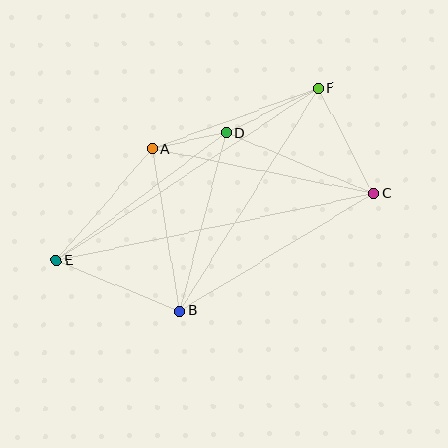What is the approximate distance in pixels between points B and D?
The distance between B and D is approximately 184 pixels.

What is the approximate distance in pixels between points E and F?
The distance between E and F is approximately 314 pixels.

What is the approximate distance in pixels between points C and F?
The distance between C and F is approximately 119 pixels.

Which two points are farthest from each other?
Points C and E are farthest from each other.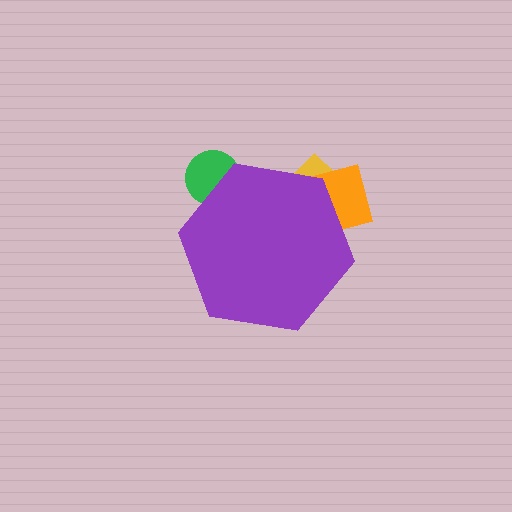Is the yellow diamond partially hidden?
Yes, the yellow diamond is partially hidden behind the purple hexagon.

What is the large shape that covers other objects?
A purple hexagon.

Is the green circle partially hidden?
Yes, the green circle is partially hidden behind the purple hexagon.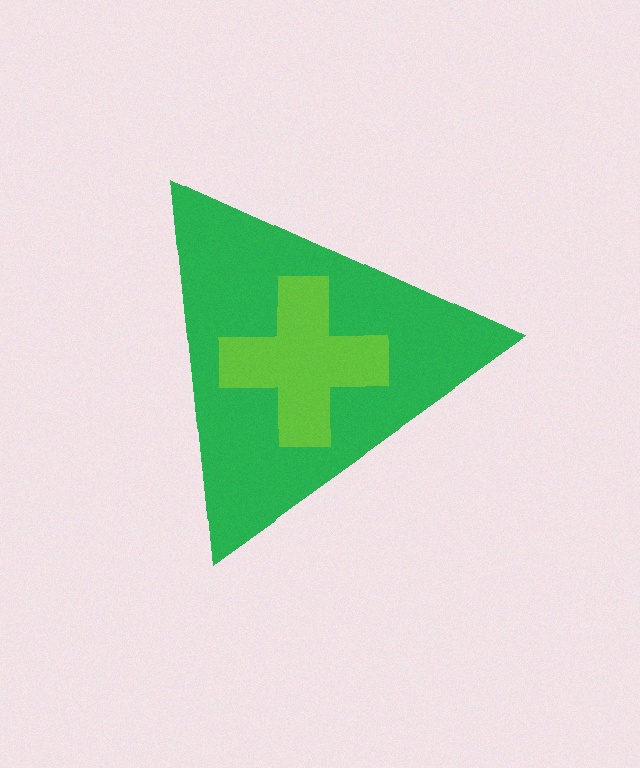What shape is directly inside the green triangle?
The lime cross.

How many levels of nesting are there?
2.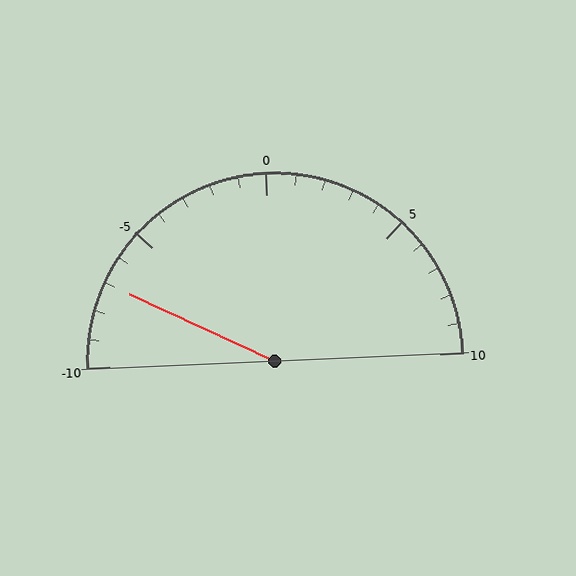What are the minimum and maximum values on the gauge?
The gauge ranges from -10 to 10.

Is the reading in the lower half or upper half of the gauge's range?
The reading is in the lower half of the range (-10 to 10).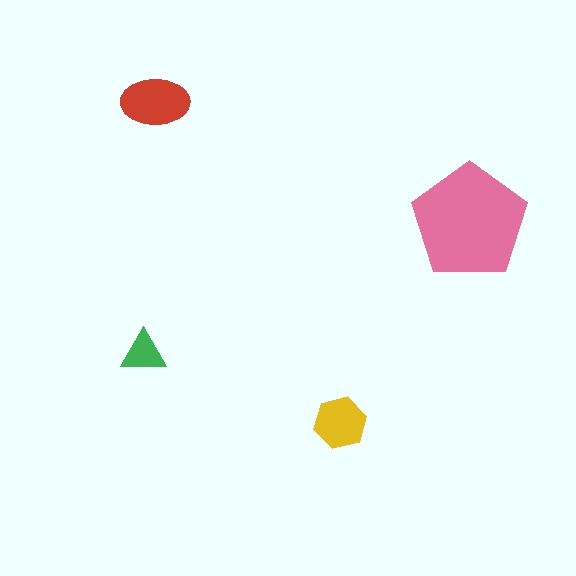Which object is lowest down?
The yellow hexagon is bottommost.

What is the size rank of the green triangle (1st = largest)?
4th.